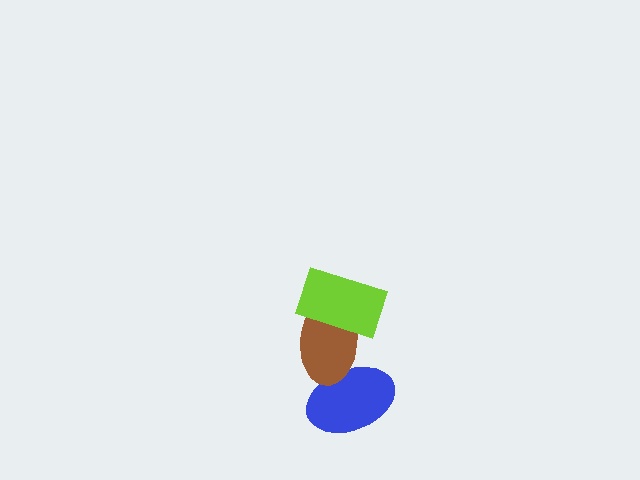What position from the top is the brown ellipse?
The brown ellipse is 2nd from the top.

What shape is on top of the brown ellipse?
The lime rectangle is on top of the brown ellipse.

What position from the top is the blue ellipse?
The blue ellipse is 3rd from the top.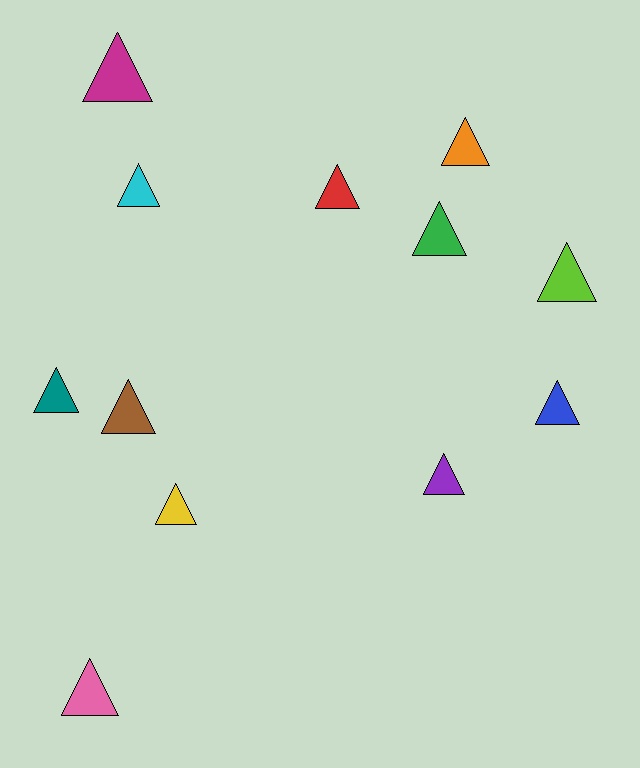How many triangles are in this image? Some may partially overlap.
There are 12 triangles.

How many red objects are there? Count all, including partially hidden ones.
There is 1 red object.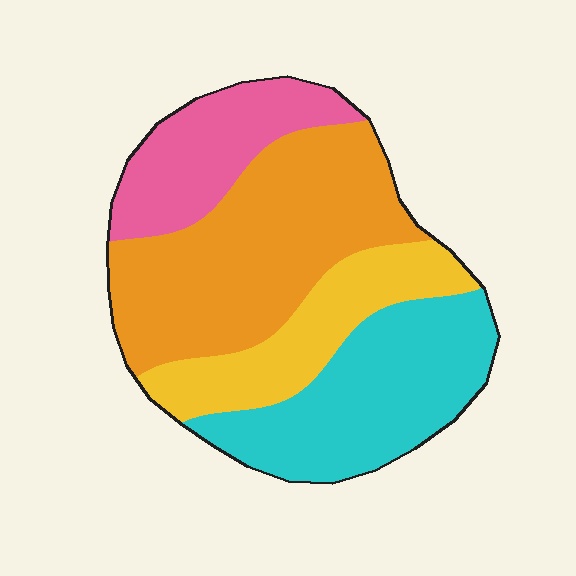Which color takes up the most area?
Orange, at roughly 35%.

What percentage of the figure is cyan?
Cyan takes up about one quarter (1/4) of the figure.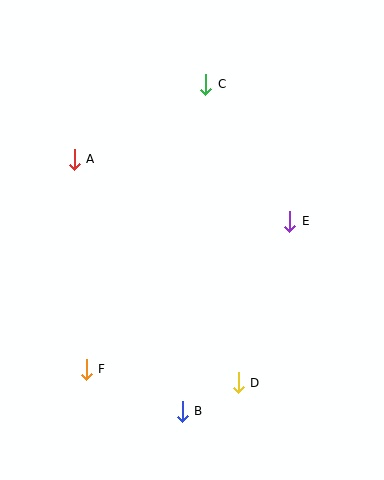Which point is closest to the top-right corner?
Point C is closest to the top-right corner.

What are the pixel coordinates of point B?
Point B is at (182, 411).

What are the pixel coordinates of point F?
Point F is at (86, 369).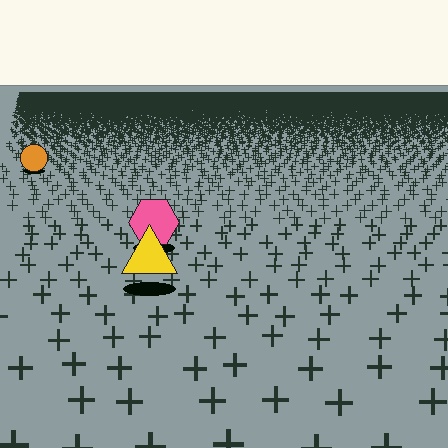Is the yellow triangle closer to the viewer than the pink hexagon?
Yes. The yellow triangle is closer — you can tell from the texture gradient: the ground texture is coarser near it.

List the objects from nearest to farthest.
From nearest to farthest: the yellow triangle, the pink hexagon, the orange circle.